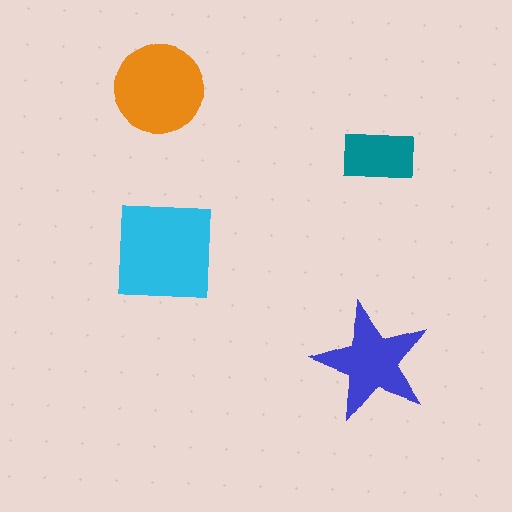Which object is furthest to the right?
The blue star is rightmost.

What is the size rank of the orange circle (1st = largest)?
2nd.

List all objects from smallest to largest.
The teal rectangle, the blue star, the orange circle, the cyan square.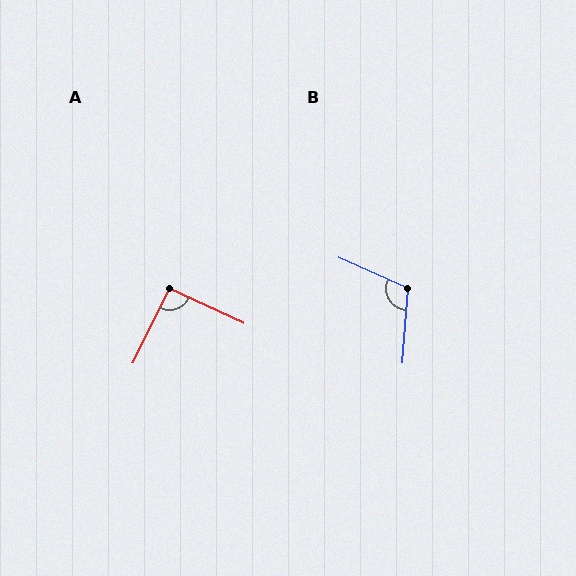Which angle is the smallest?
A, at approximately 91 degrees.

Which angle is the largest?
B, at approximately 110 degrees.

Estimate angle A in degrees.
Approximately 91 degrees.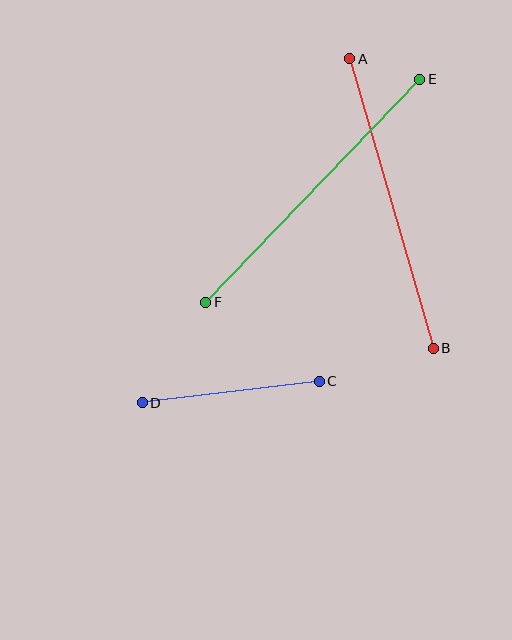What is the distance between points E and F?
The distance is approximately 309 pixels.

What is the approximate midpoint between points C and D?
The midpoint is at approximately (231, 392) pixels.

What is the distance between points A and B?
The distance is approximately 301 pixels.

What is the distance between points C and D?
The distance is approximately 178 pixels.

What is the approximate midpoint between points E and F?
The midpoint is at approximately (313, 191) pixels.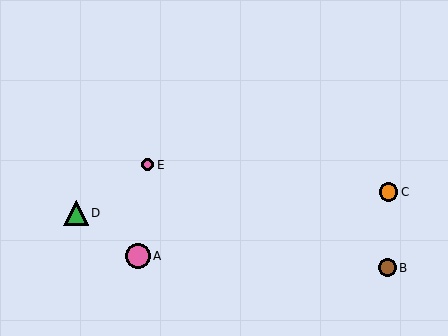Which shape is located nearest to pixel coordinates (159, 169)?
The pink circle (labeled E) at (148, 165) is nearest to that location.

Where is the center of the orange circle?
The center of the orange circle is at (389, 192).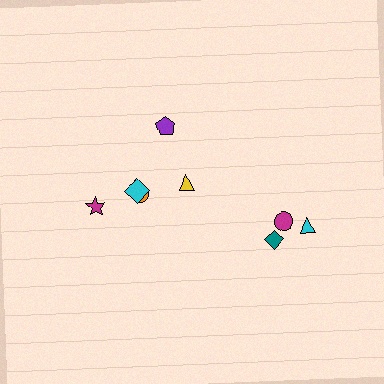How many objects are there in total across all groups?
There are 8 objects.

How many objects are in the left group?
There are 5 objects.